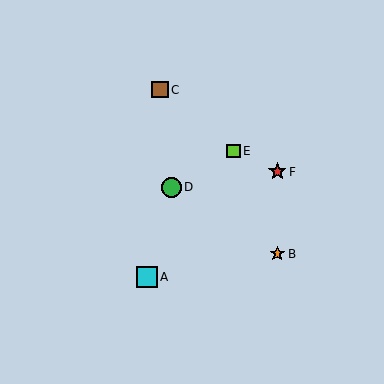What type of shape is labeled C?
Shape C is a brown square.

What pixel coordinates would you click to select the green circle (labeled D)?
Click at (171, 187) to select the green circle D.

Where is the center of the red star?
The center of the red star is at (277, 172).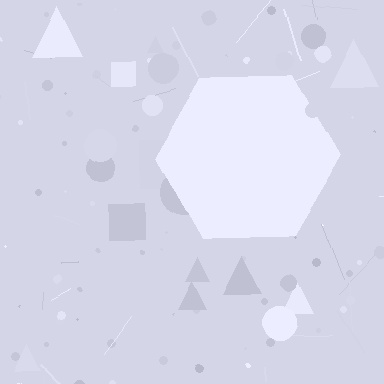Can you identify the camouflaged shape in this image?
The camouflaged shape is a hexagon.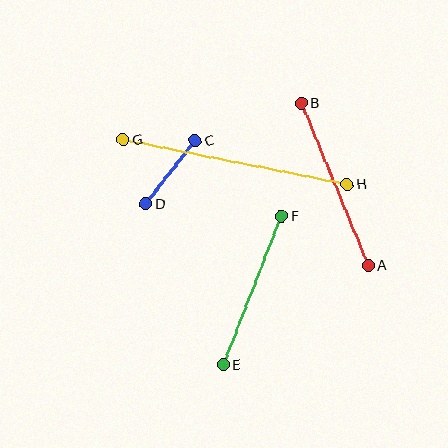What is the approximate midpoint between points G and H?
The midpoint is at approximately (235, 162) pixels.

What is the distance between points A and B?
The distance is approximately 175 pixels.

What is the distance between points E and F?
The distance is approximately 159 pixels.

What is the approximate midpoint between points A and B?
The midpoint is at approximately (335, 185) pixels.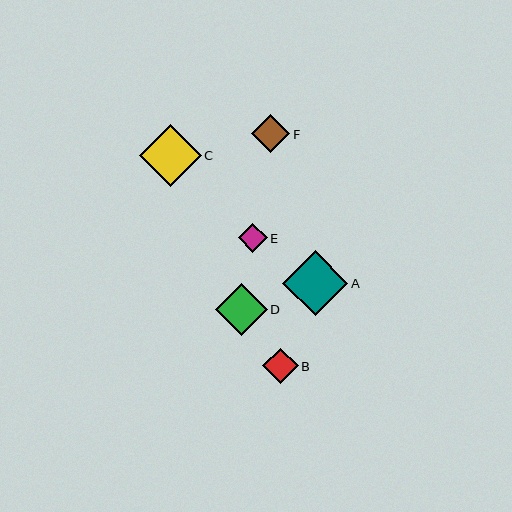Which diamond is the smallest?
Diamond E is the smallest with a size of approximately 28 pixels.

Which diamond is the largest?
Diamond A is the largest with a size of approximately 65 pixels.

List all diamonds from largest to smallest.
From largest to smallest: A, C, D, F, B, E.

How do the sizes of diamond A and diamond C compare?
Diamond A and diamond C are approximately the same size.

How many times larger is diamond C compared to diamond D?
Diamond C is approximately 1.2 times the size of diamond D.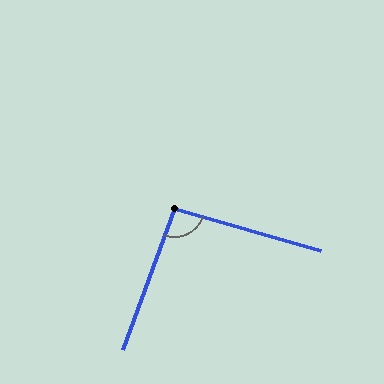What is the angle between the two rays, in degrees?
Approximately 94 degrees.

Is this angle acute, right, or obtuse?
It is approximately a right angle.